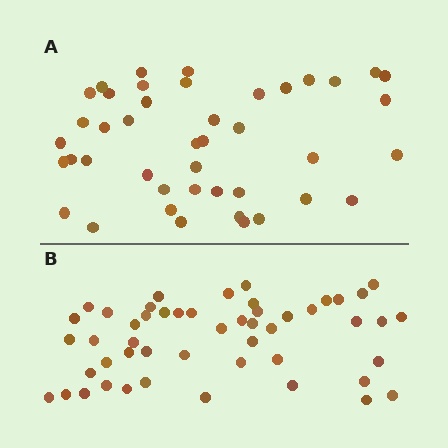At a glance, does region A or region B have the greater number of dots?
Region B (the bottom region) has more dots.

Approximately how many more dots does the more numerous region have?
Region B has roughly 8 or so more dots than region A.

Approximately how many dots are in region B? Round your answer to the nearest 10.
About 50 dots.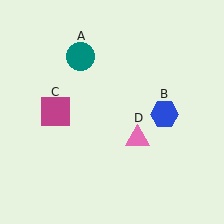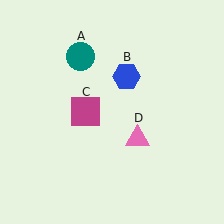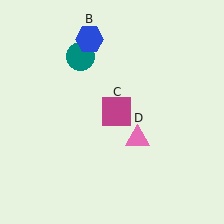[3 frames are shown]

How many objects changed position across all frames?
2 objects changed position: blue hexagon (object B), magenta square (object C).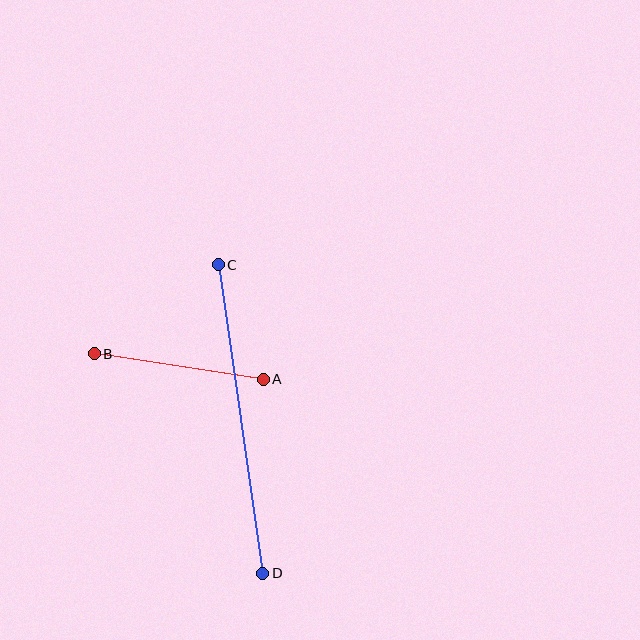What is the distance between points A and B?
The distance is approximately 171 pixels.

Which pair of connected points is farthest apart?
Points C and D are farthest apart.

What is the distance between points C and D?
The distance is approximately 311 pixels.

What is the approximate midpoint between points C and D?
The midpoint is at approximately (240, 419) pixels.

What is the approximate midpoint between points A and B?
The midpoint is at approximately (179, 367) pixels.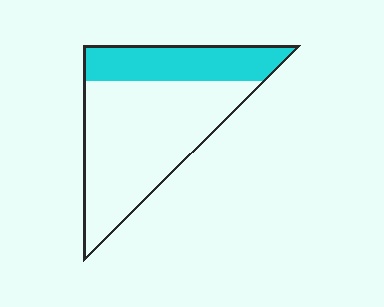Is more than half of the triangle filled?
No.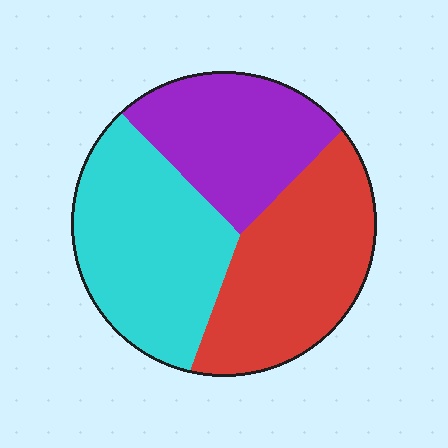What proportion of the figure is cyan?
Cyan covers around 35% of the figure.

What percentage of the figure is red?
Red covers 36% of the figure.